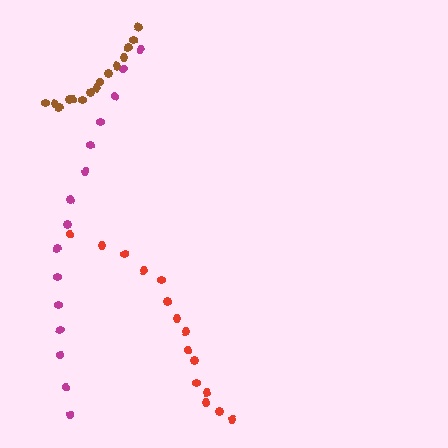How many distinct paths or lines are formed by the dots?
There are 3 distinct paths.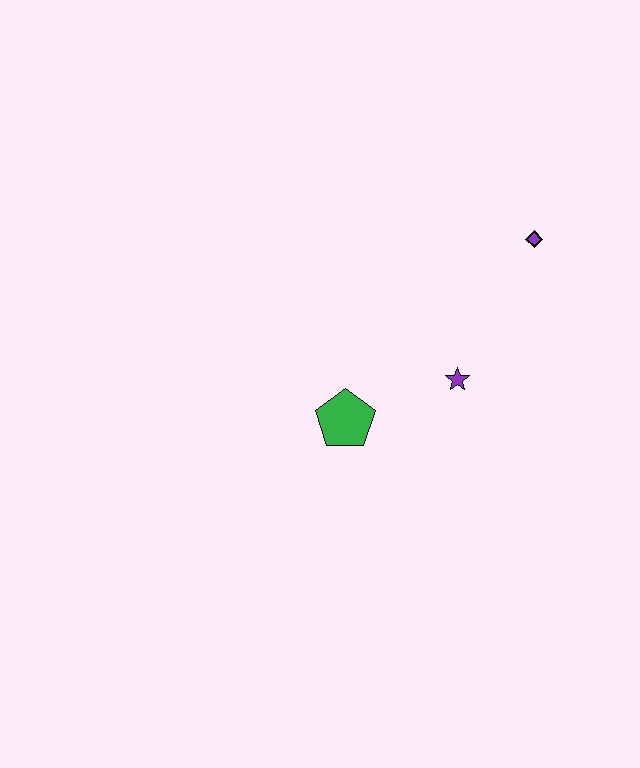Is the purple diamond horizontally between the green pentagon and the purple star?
No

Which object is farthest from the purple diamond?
The green pentagon is farthest from the purple diamond.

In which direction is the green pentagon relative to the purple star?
The green pentagon is to the left of the purple star.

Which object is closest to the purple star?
The green pentagon is closest to the purple star.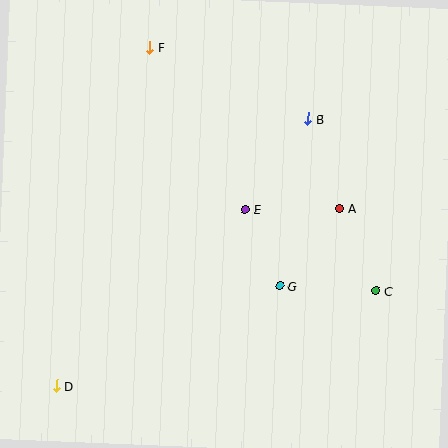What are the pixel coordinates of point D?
Point D is at (57, 386).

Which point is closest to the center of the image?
Point E at (245, 210) is closest to the center.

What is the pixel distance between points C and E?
The distance between C and E is 154 pixels.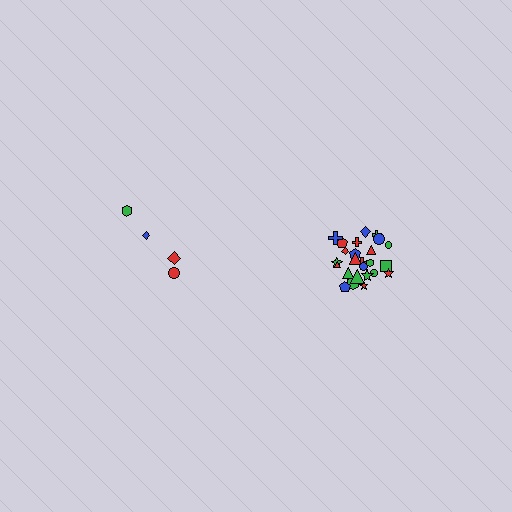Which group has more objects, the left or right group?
The right group.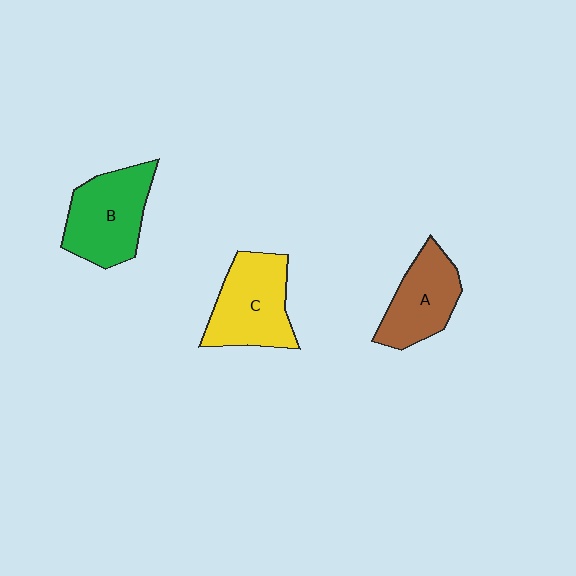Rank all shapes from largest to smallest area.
From largest to smallest: C (yellow), B (green), A (brown).